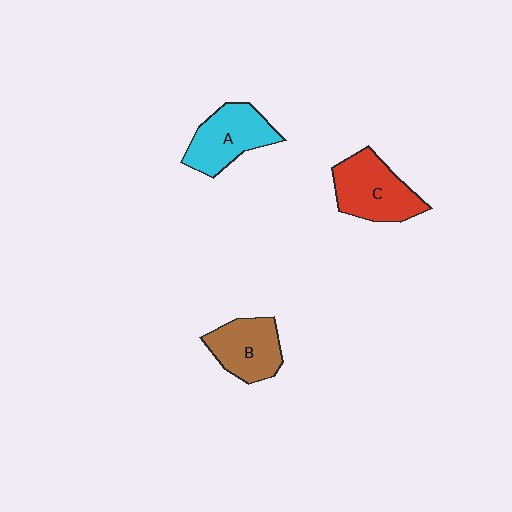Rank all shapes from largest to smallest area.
From largest to smallest: C (red), A (cyan), B (brown).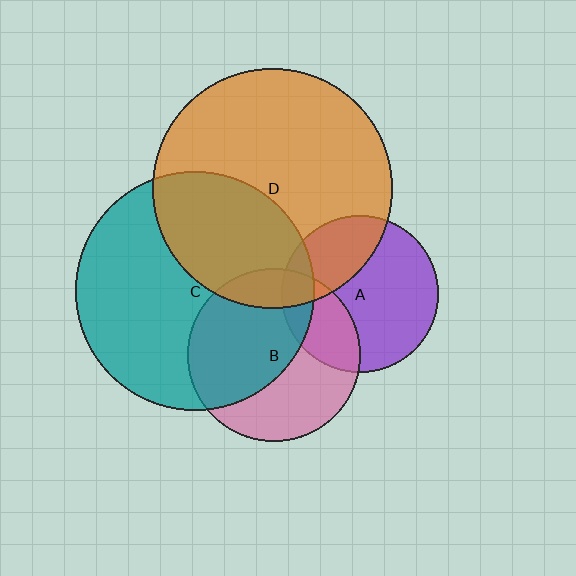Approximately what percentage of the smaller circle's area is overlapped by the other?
Approximately 35%.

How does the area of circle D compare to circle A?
Approximately 2.3 times.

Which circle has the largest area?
Circle D (orange).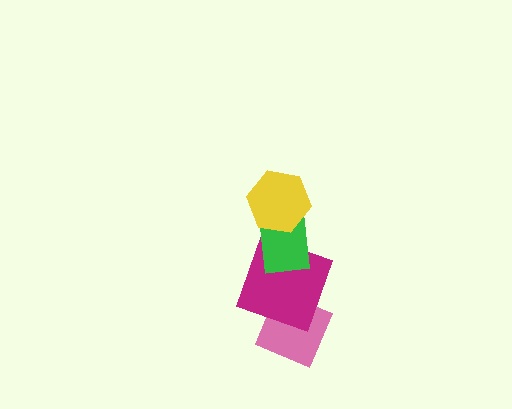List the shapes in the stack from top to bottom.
From top to bottom: the yellow hexagon, the green rectangle, the magenta square, the pink diamond.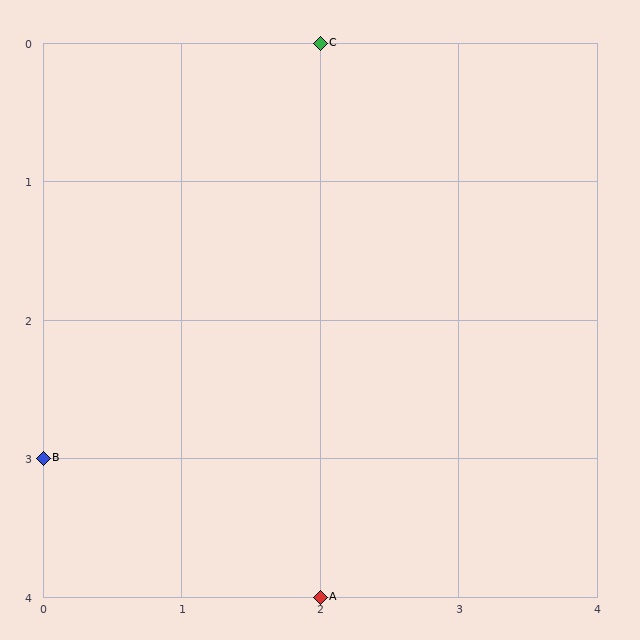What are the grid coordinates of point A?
Point A is at grid coordinates (2, 4).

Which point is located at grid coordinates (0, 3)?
Point B is at (0, 3).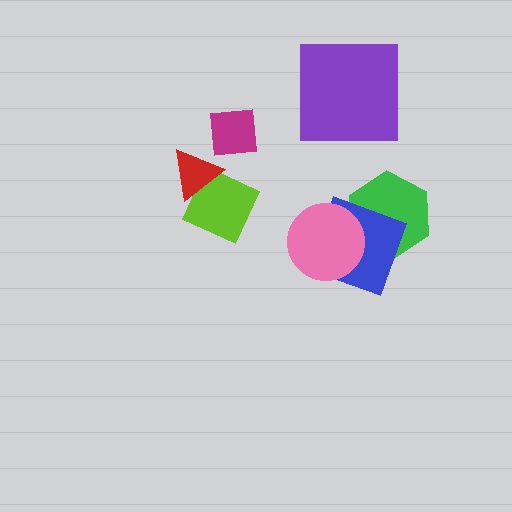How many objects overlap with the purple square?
0 objects overlap with the purple square.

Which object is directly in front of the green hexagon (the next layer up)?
The blue square is directly in front of the green hexagon.